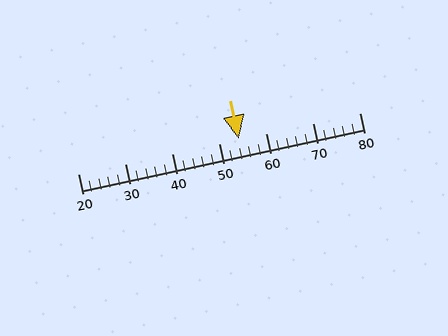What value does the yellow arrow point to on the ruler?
The yellow arrow points to approximately 54.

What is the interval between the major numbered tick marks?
The major tick marks are spaced 10 units apart.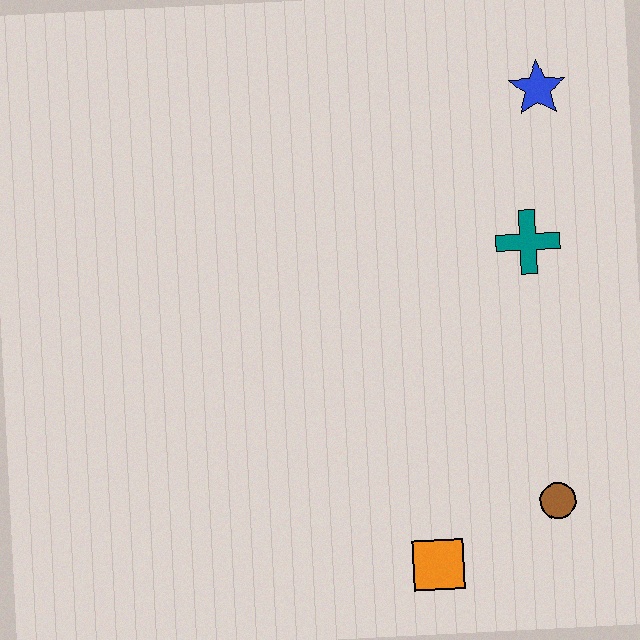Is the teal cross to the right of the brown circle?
No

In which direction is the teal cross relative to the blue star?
The teal cross is below the blue star.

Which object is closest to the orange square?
The brown circle is closest to the orange square.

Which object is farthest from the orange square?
The blue star is farthest from the orange square.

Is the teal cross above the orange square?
Yes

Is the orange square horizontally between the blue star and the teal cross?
No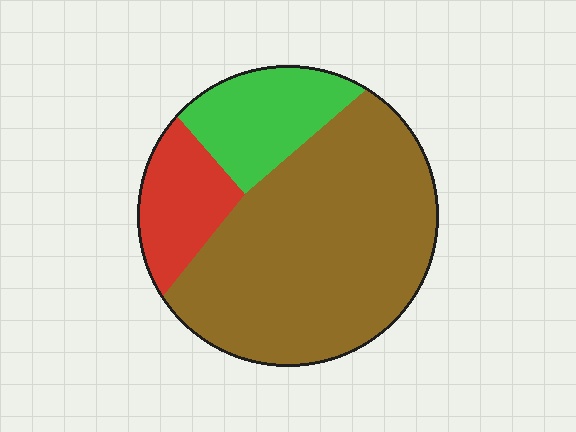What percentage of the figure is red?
Red covers 15% of the figure.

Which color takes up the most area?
Brown, at roughly 65%.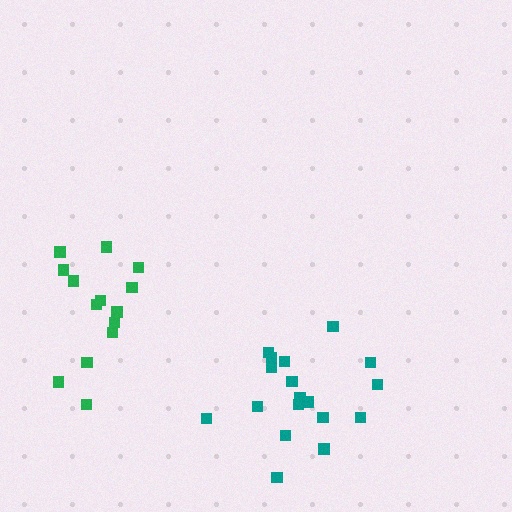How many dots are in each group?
Group 1: 14 dots, Group 2: 18 dots (32 total).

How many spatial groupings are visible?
There are 2 spatial groupings.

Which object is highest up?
The green cluster is topmost.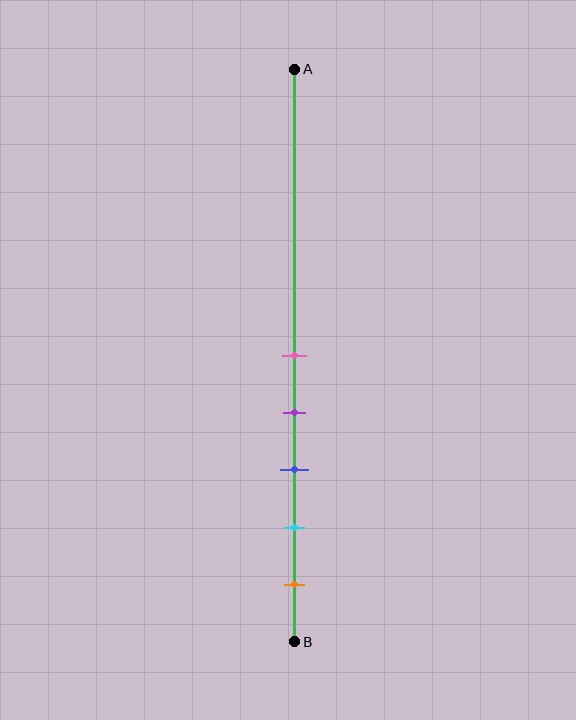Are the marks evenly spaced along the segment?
Yes, the marks are approximately evenly spaced.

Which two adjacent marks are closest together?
The pink and purple marks are the closest adjacent pair.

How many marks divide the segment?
There are 5 marks dividing the segment.